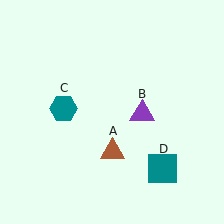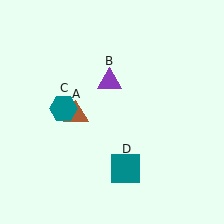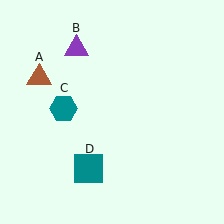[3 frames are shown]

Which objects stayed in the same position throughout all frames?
Teal hexagon (object C) remained stationary.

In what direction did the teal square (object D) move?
The teal square (object D) moved left.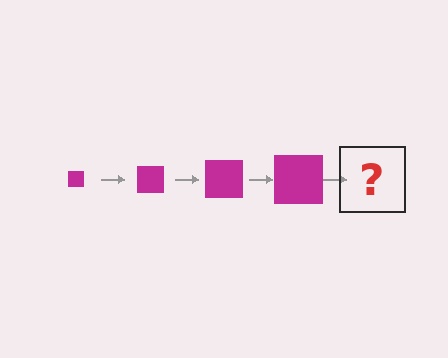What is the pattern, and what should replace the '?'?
The pattern is that the square gets progressively larger each step. The '?' should be a magenta square, larger than the previous one.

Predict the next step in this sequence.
The next step is a magenta square, larger than the previous one.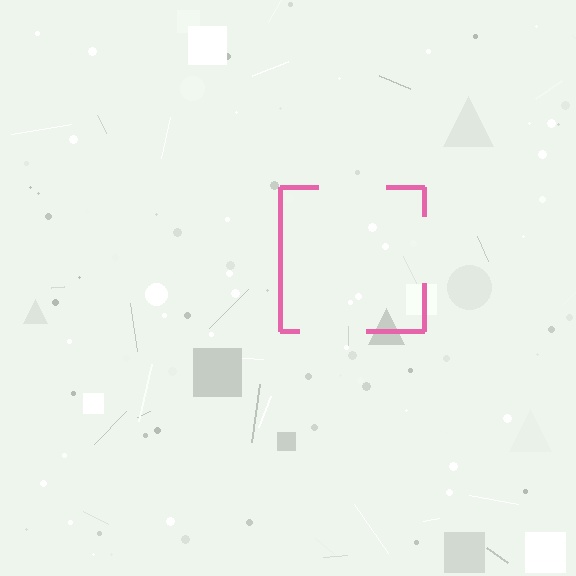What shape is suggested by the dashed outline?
The dashed outline suggests a square.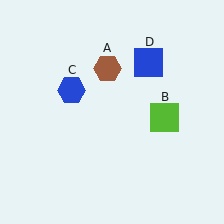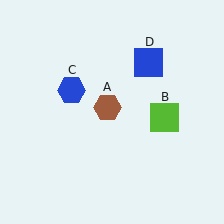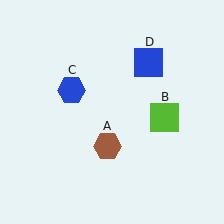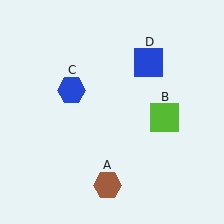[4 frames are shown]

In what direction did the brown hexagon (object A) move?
The brown hexagon (object A) moved down.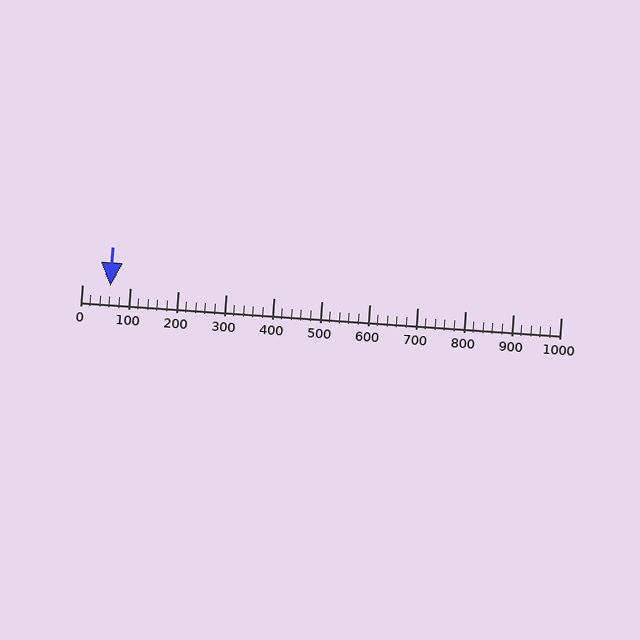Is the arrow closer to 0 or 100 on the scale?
The arrow is closer to 100.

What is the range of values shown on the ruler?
The ruler shows values from 0 to 1000.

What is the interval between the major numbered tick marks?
The major tick marks are spaced 100 units apart.